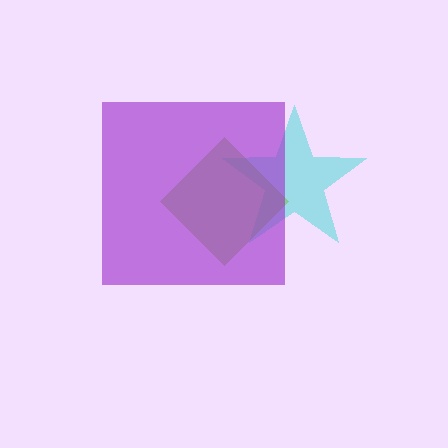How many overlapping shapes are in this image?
There are 3 overlapping shapes in the image.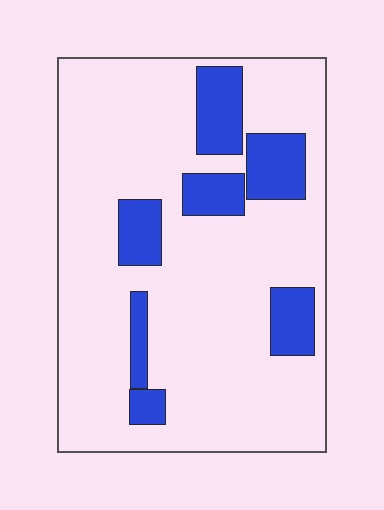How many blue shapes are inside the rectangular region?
7.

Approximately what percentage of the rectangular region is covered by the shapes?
Approximately 20%.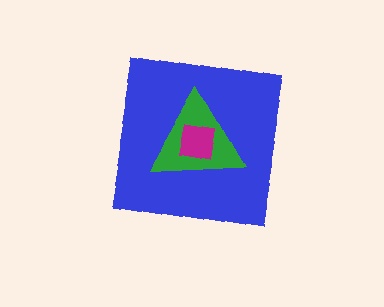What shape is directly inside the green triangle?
The magenta square.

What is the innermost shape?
The magenta square.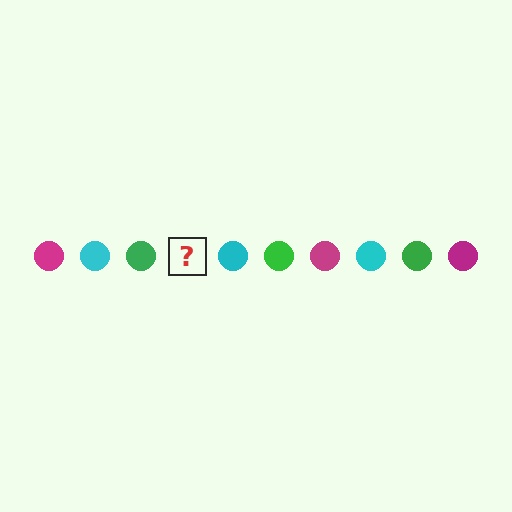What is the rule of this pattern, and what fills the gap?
The rule is that the pattern cycles through magenta, cyan, green circles. The gap should be filled with a magenta circle.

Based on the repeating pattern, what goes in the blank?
The blank should be a magenta circle.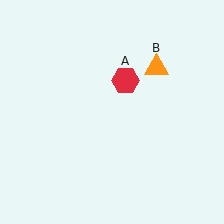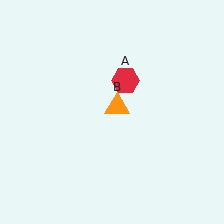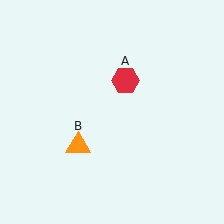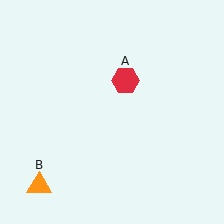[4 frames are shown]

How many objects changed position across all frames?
1 object changed position: orange triangle (object B).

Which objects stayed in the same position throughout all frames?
Red hexagon (object A) remained stationary.